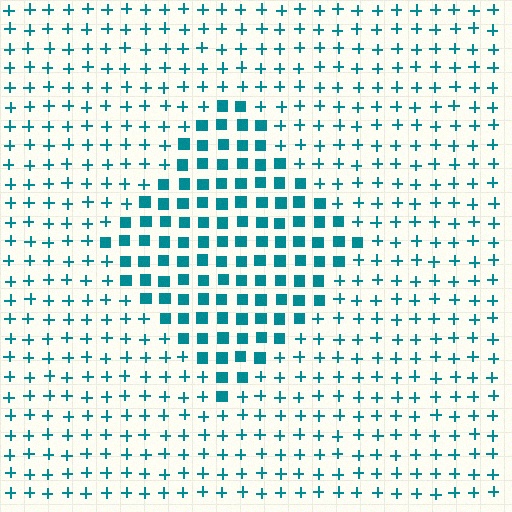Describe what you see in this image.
The image is filled with small teal elements arranged in a uniform grid. A diamond-shaped region contains squares, while the surrounding area contains plus signs. The boundary is defined purely by the change in element shape.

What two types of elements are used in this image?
The image uses squares inside the diamond region and plus signs outside it.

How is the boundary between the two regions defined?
The boundary is defined by a change in element shape: squares inside vs. plus signs outside. All elements share the same color and spacing.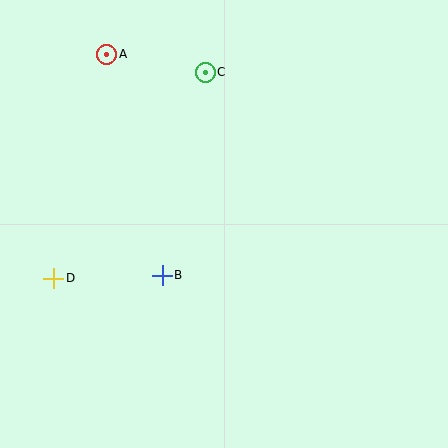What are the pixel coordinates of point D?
Point D is at (54, 278).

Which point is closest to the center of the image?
Point B at (162, 275) is closest to the center.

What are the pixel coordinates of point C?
Point C is at (205, 72).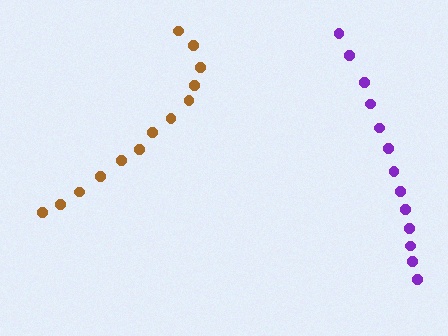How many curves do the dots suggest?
There are 2 distinct paths.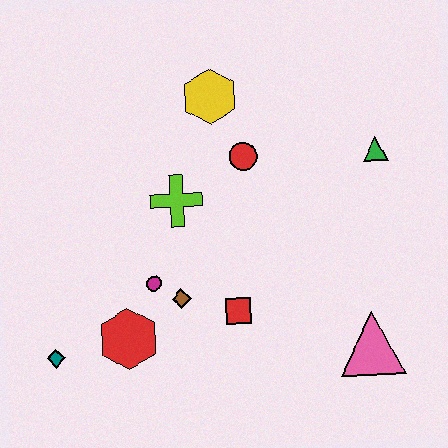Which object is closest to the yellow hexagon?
The red circle is closest to the yellow hexagon.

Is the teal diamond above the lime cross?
No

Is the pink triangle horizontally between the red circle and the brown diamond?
No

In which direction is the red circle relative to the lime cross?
The red circle is to the right of the lime cross.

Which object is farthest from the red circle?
The teal diamond is farthest from the red circle.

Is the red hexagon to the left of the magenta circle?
Yes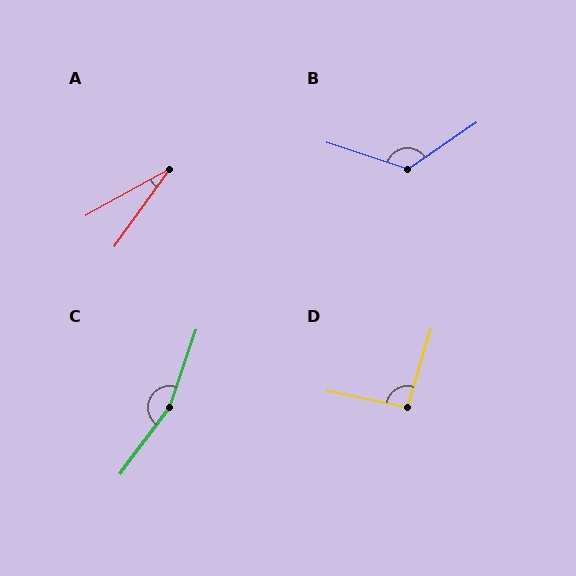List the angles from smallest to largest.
A (25°), D (95°), B (127°), C (162°).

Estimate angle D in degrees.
Approximately 95 degrees.